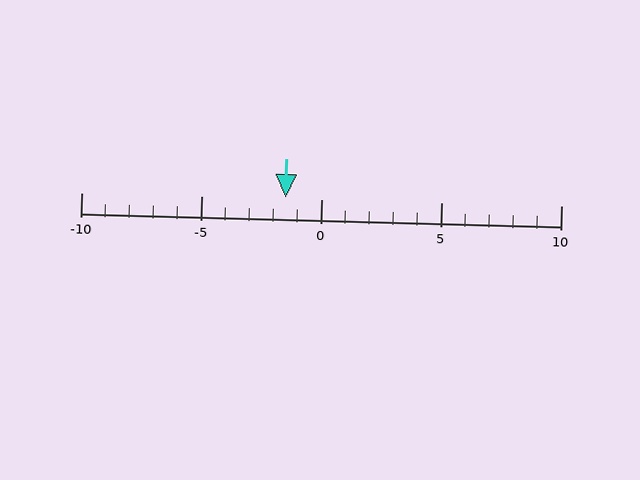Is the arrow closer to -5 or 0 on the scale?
The arrow is closer to 0.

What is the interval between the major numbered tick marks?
The major tick marks are spaced 5 units apart.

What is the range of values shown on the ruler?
The ruler shows values from -10 to 10.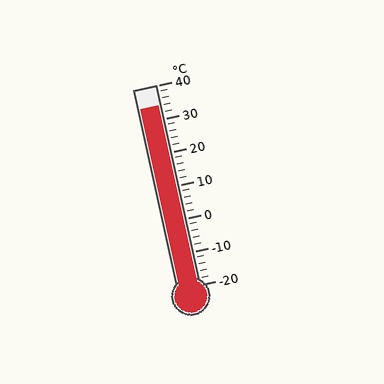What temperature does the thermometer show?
The thermometer shows approximately 34°C.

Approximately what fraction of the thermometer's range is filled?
The thermometer is filled to approximately 90% of its range.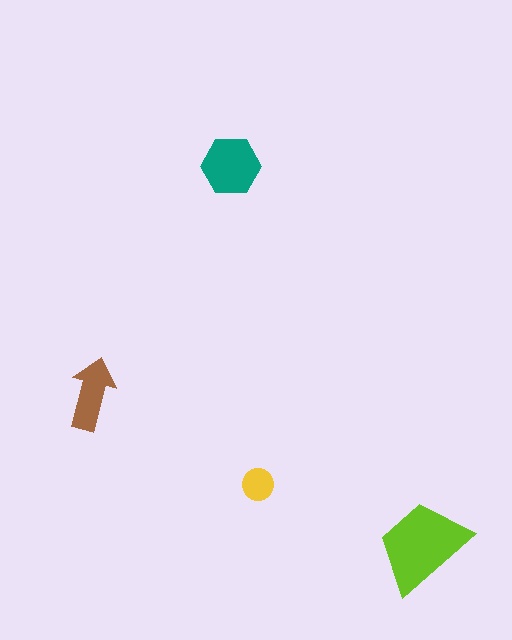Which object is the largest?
The lime trapezoid.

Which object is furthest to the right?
The lime trapezoid is rightmost.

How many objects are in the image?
There are 4 objects in the image.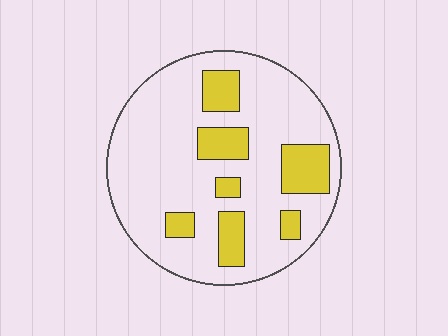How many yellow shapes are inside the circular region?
7.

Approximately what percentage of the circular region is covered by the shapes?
Approximately 20%.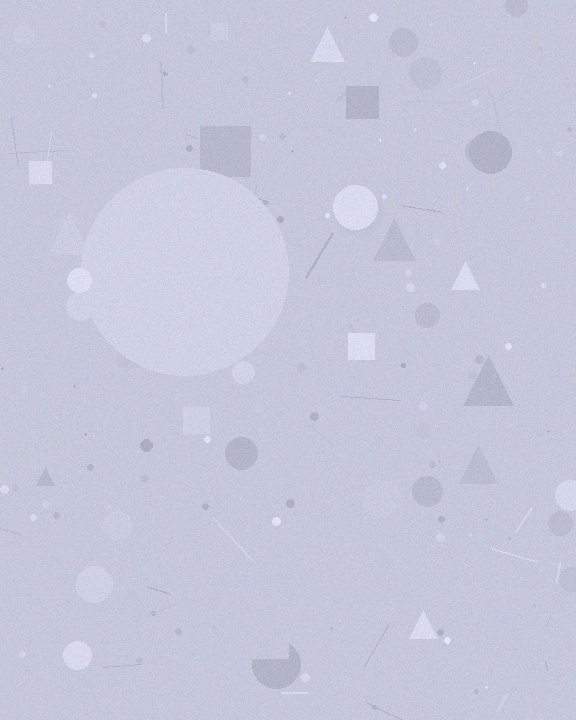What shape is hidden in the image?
A circle is hidden in the image.